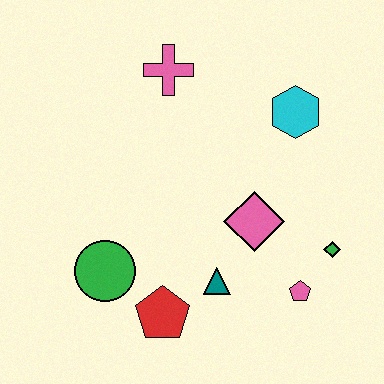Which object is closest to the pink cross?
The cyan hexagon is closest to the pink cross.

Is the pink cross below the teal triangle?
No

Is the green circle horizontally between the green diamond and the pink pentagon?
No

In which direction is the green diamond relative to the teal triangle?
The green diamond is to the right of the teal triangle.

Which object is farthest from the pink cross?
The pink pentagon is farthest from the pink cross.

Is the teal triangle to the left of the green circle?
No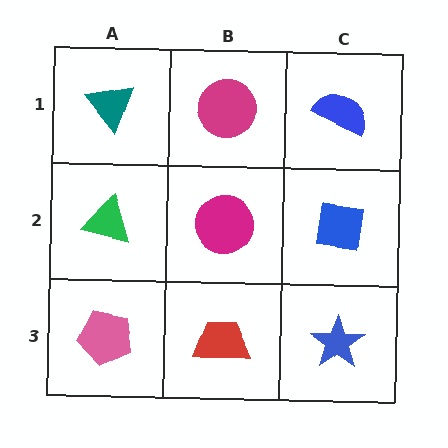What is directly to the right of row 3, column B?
A blue star.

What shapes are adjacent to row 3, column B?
A magenta circle (row 2, column B), a pink pentagon (row 3, column A), a blue star (row 3, column C).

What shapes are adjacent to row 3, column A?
A green triangle (row 2, column A), a red trapezoid (row 3, column B).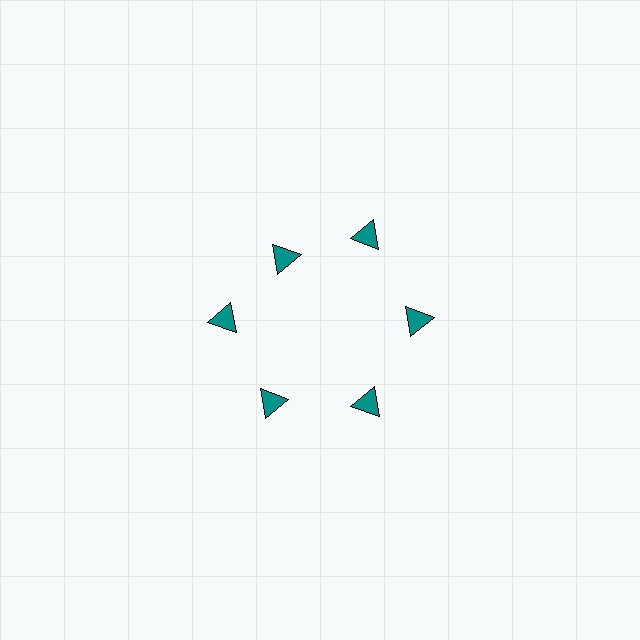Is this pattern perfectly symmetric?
No. The 6 teal triangles are arranged in a ring, but one element near the 11 o'clock position is pulled inward toward the center, breaking the 6-fold rotational symmetry.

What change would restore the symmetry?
The symmetry would be restored by moving it outward, back onto the ring so that all 6 triangles sit at equal angles and equal distance from the center.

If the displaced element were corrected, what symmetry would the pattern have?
It would have 6-fold rotational symmetry — the pattern would map onto itself every 60 degrees.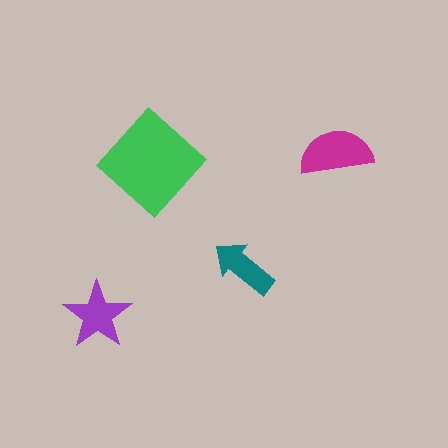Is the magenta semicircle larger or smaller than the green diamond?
Smaller.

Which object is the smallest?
The teal arrow.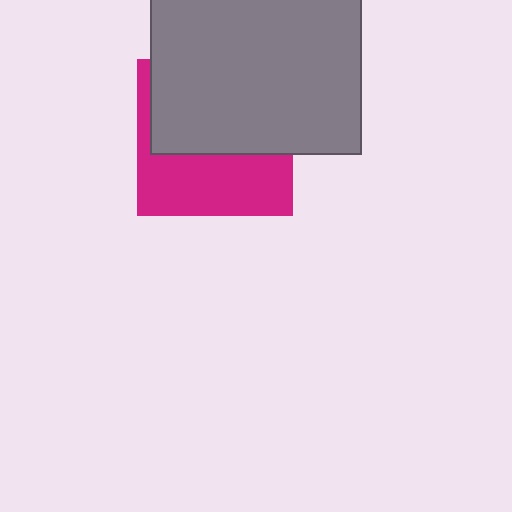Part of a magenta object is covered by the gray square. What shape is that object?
It is a square.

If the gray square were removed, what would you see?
You would see the complete magenta square.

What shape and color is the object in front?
The object in front is a gray square.